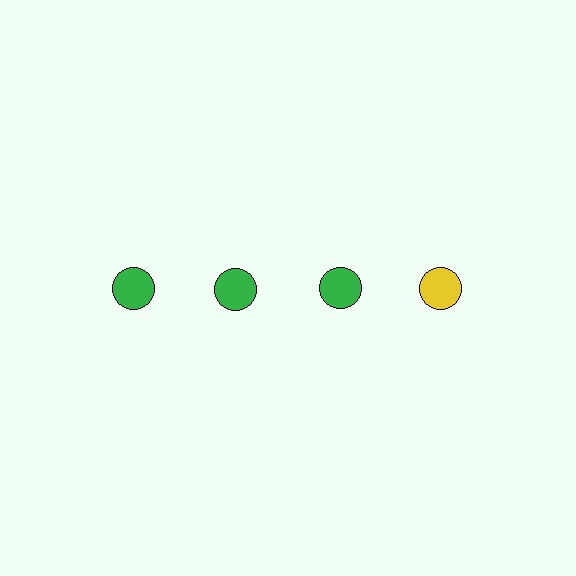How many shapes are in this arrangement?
There are 4 shapes arranged in a grid pattern.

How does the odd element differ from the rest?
It has a different color: yellow instead of green.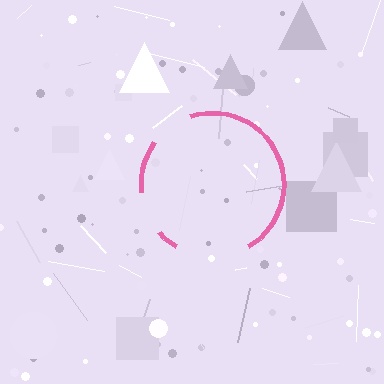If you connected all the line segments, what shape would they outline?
They would outline a circle.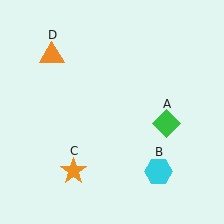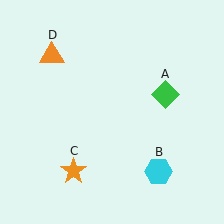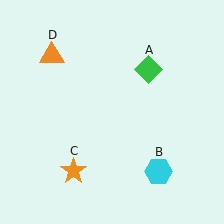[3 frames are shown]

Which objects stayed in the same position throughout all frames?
Cyan hexagon (object B) and orange star (object C) and orange triangle (object D) remained stationary.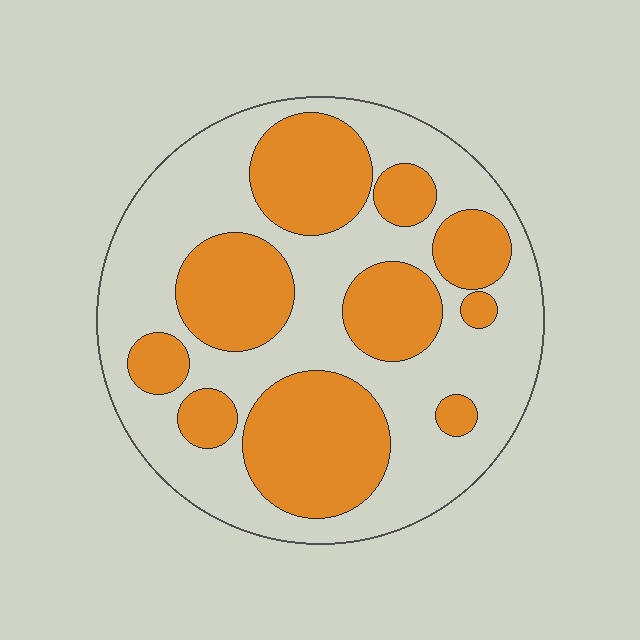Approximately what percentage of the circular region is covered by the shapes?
Approximately 40%.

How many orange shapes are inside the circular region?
10.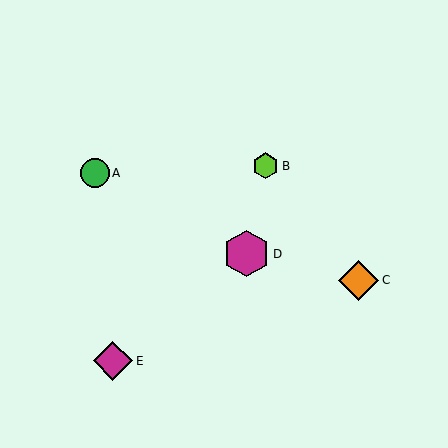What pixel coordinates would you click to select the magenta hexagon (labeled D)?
Click at (247, 254) to select the magenta hexagon D.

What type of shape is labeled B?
Shape B is a lime hexagon.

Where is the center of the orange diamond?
The center of the orange diamond is at (359, 280).